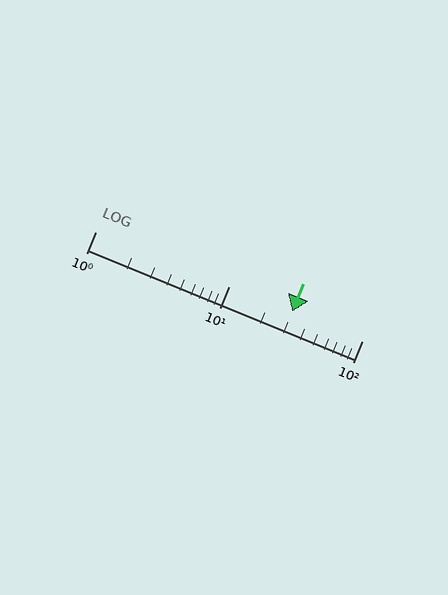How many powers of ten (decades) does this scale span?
The scale spans 2 decades, from 1 to 100.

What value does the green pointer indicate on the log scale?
The pointer indicates approximately 30.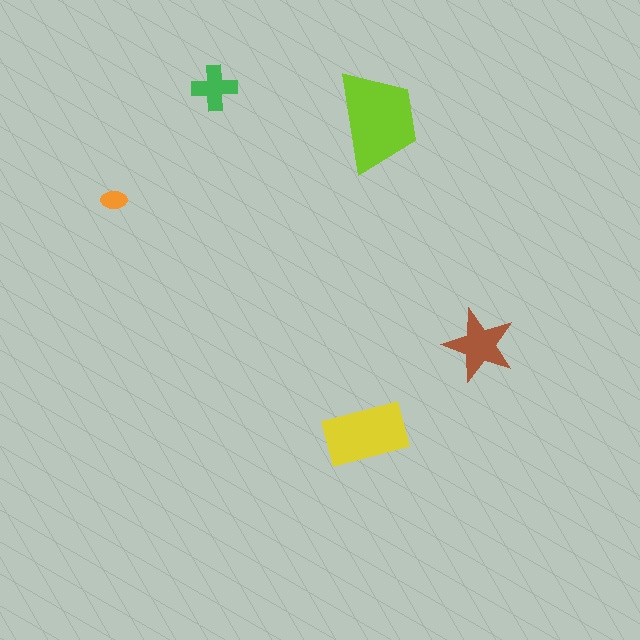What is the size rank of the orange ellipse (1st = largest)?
5th.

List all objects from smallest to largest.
The orange ellipse, the green cross, the brown star, the yellow rectangle, the lime trapezoid.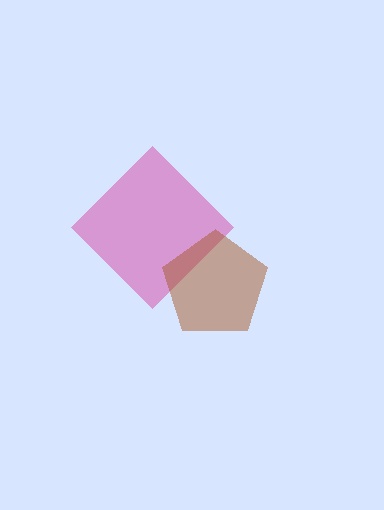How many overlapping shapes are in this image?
There are 2 overlapping shapes in the image.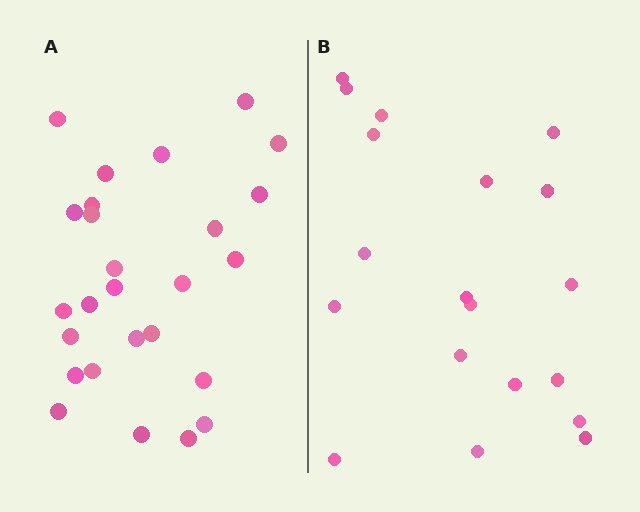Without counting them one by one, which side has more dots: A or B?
Region A (the left region) has more dots.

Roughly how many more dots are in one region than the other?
Region A has roughly 8 or so more dots than region B.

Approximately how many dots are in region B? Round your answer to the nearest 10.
About 20 dots. (The exact count is 19, which rounds to 20.)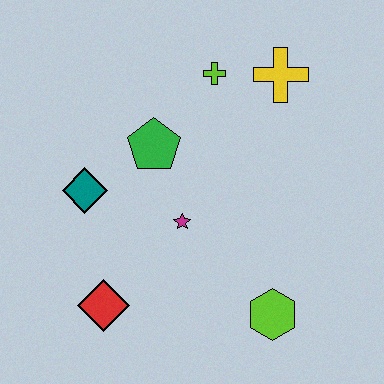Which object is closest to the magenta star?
The green pentagon is closest to the magenta star.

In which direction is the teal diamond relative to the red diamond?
The teal diamond is above the red diamond.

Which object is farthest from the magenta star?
The yellow cross is farthest from the magenta star.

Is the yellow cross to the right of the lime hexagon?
Yes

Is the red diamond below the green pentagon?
Yes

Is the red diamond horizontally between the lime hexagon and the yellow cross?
No